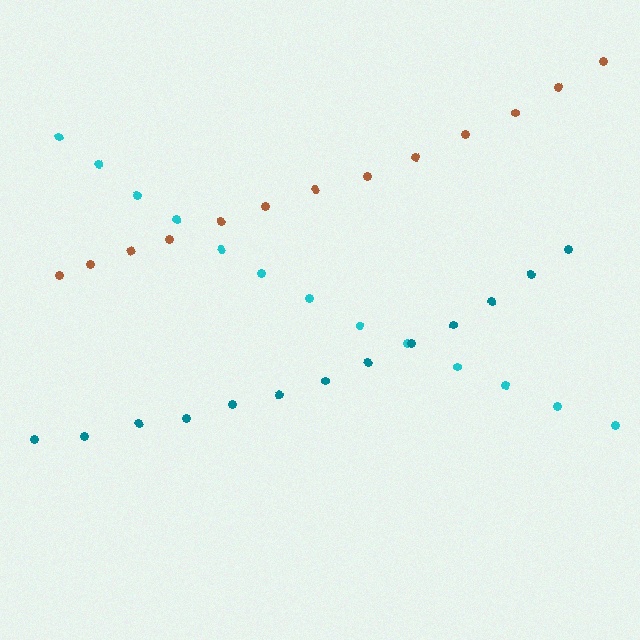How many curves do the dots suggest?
There are 3 distinct paths.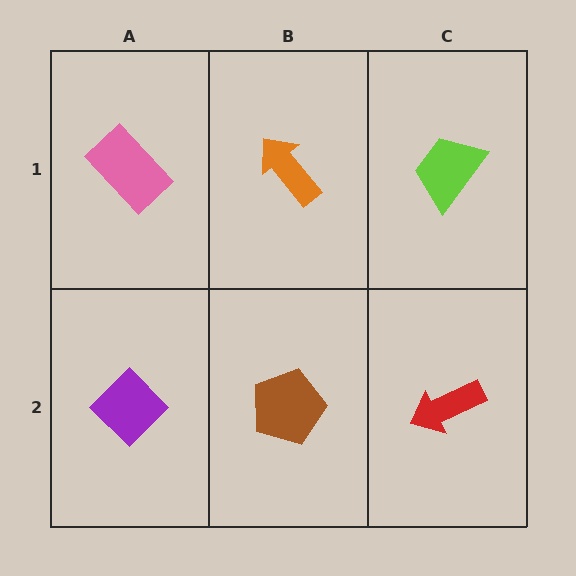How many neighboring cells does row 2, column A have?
2.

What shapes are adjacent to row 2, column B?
An orange arrow (row 1, column B), a purple diamond (row 2, column A), a red arrow (row 2, column C).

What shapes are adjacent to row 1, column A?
A purple diamond (row 2, column A), an orange arrow (row 1, column B).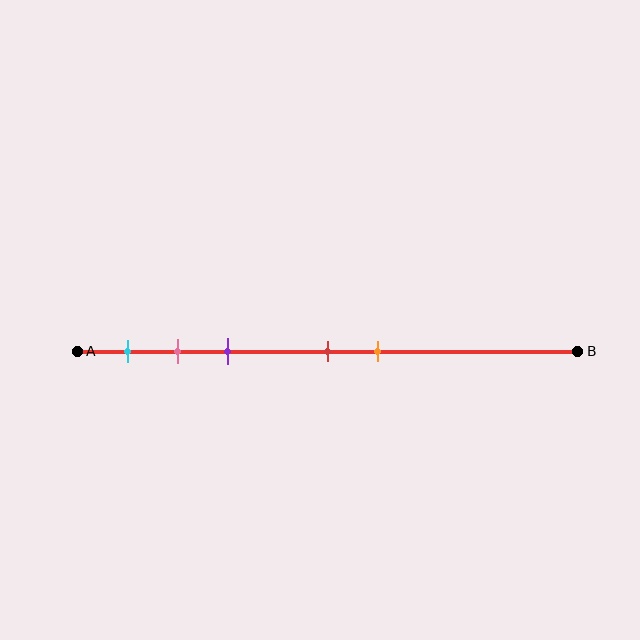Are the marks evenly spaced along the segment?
No, the marks are not evenly spaced.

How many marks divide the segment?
There are 5 marks dividing the segment.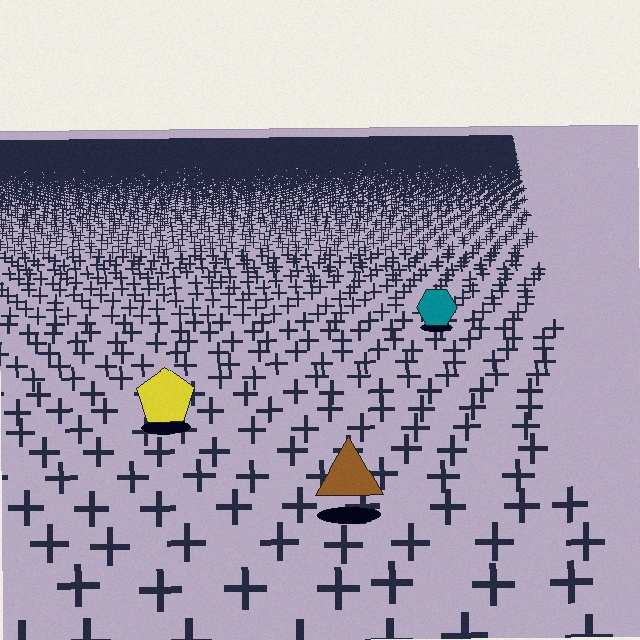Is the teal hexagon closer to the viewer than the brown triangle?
No. The brown triangle is closer — you can tell from the texture gradient: the ground texture is coarser near it.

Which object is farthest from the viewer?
The teal hexagon is farthest from the viewer. It appears smaller and the ground texture around it is denser.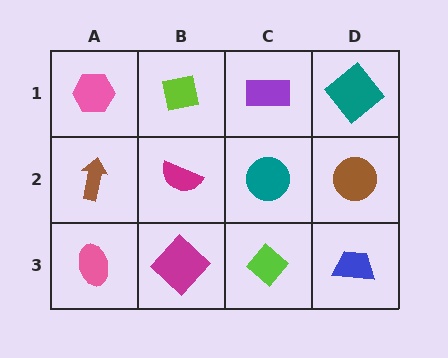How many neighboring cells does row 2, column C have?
4.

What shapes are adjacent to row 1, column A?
A brown arrow (row 2, column A), a lime square (row 1, column B).